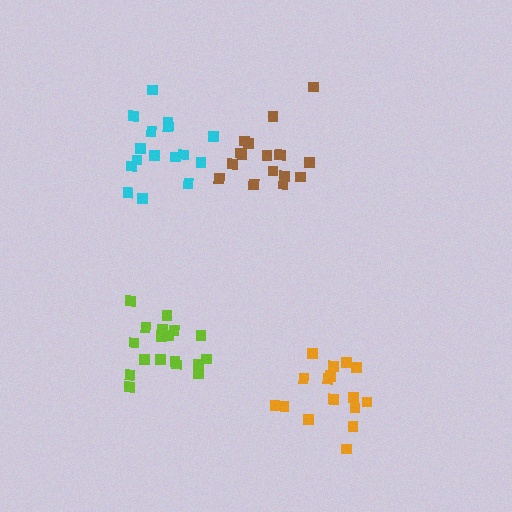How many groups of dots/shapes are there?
There are 4 groups.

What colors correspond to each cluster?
The clusters are colored: brown, lime, orange, cyan.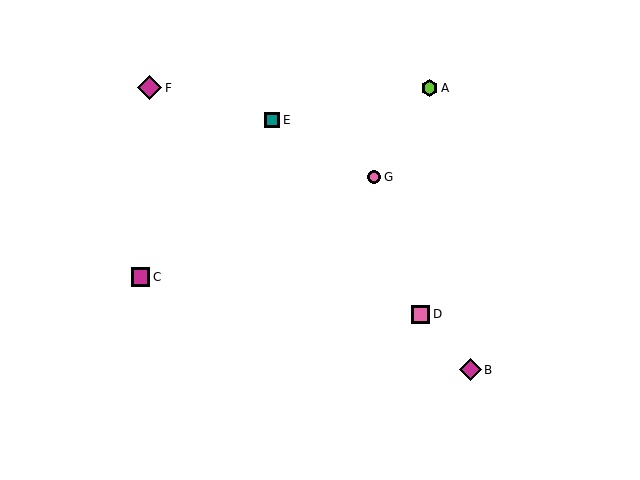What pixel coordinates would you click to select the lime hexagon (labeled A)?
Click at (430, 88) to select the lime hexagon A.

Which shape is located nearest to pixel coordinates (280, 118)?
The teal square (labeled E) at (272, 120) is nearest to that location.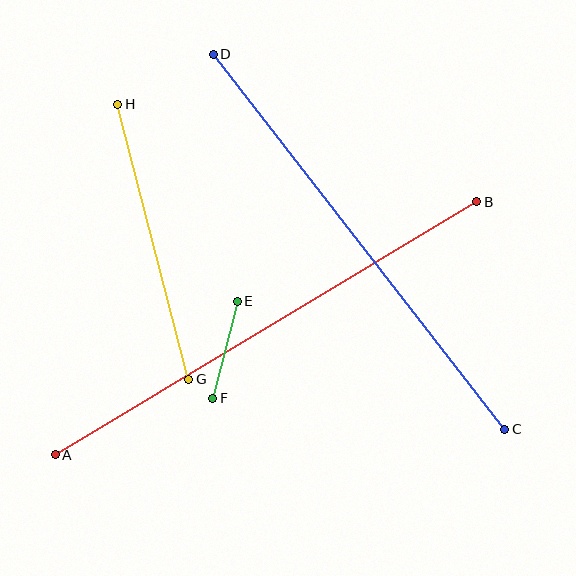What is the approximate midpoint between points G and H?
The midpoint is at approximately (153, 242) pixels.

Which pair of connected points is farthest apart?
Points A and B are farthest apart.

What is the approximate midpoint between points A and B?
The midpoint is at approximately (266, 328) pixels.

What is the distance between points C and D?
The distance is approximately 475 pixels.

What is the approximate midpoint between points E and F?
The midpoint is at approximately (225, 350) pixels.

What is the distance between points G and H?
The distance is approximately 284 pixels.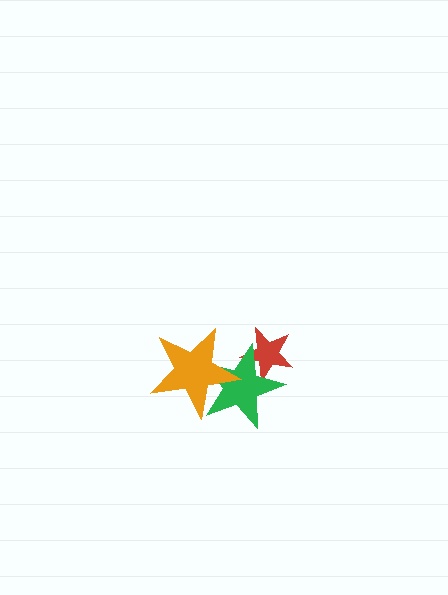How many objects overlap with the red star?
1 object overlaps with the red star.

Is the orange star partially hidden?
No, no other shape covers it.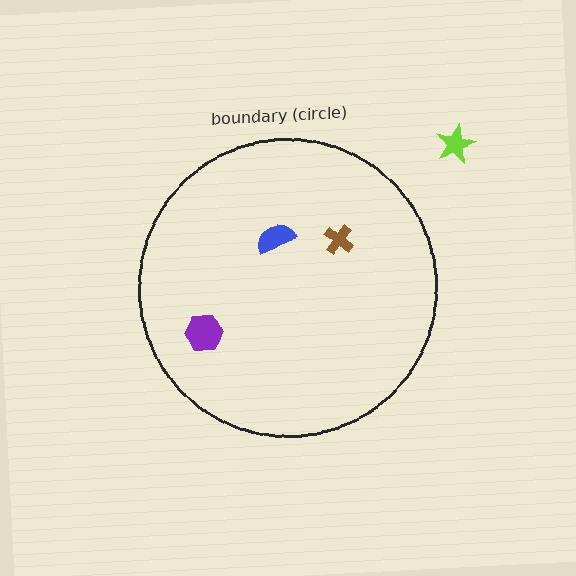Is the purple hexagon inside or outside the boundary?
Inside.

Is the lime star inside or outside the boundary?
Outside.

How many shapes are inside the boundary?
3 inside, 1 outside.